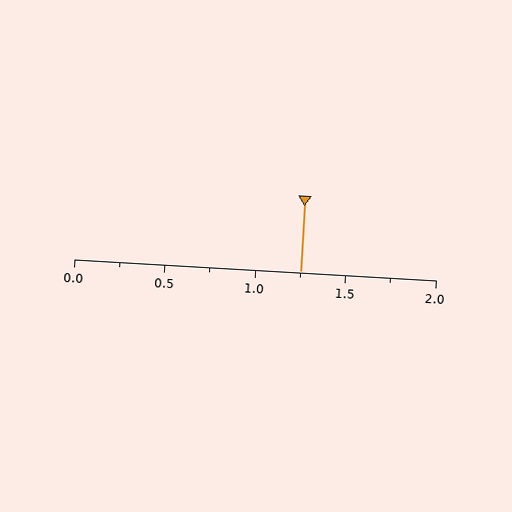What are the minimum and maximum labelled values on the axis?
The axis runs from 0.0 to 2.0.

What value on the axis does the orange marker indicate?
The marker indicates approximately 1.25.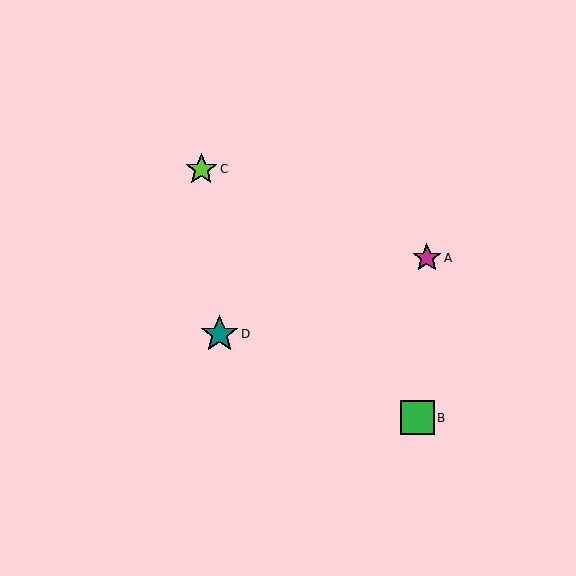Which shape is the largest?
The teal star (labeled D) is the largest.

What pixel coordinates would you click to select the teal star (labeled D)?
Click at (219, 334) to select the teal star D.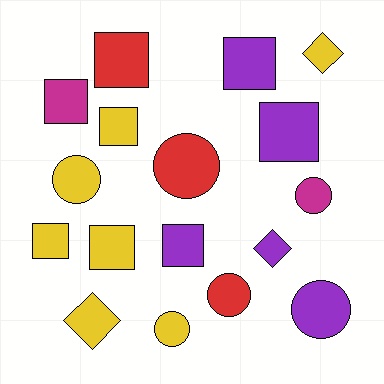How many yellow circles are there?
There are 2 yellow circles.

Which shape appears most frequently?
Square, with 8 objects.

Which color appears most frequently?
Yellow, with 7 objects.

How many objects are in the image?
There are 17 objects.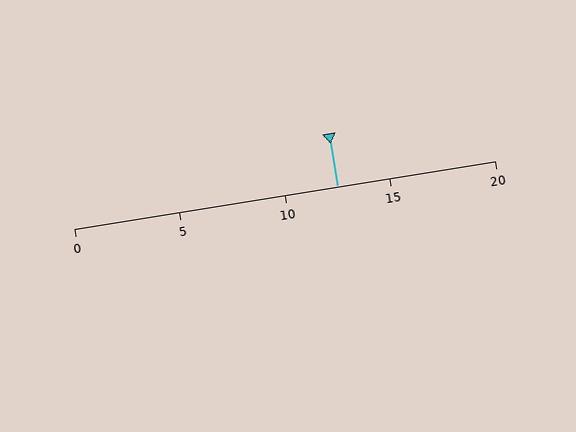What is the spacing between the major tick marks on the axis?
The major ticks are spaced 5 apart.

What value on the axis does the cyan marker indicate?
The marker indicates approximately 12.5.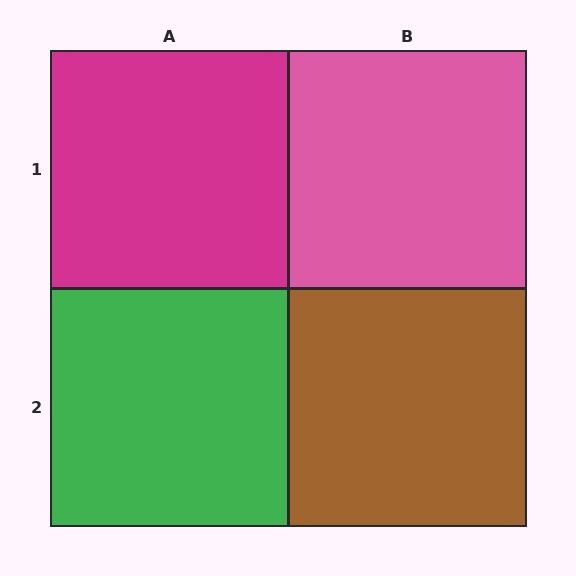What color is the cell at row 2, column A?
Green.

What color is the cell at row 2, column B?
Brown.